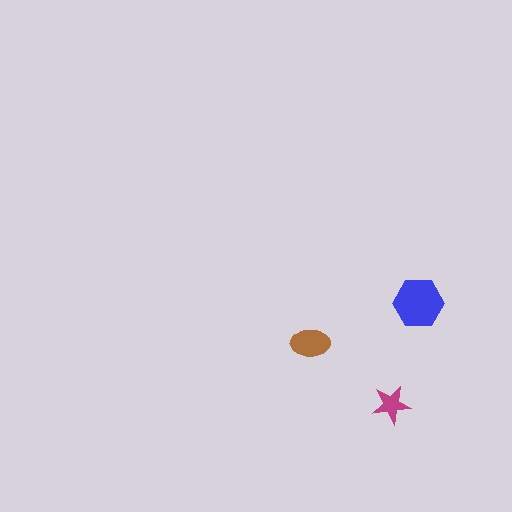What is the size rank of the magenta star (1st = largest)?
3rd.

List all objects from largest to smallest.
The blue hexagon, the brown ellipse, the magenta star.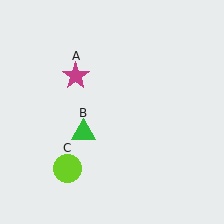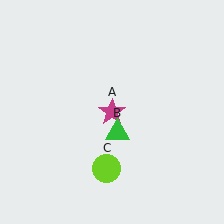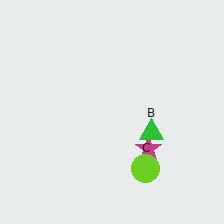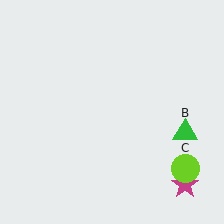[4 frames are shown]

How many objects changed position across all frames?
3 objects changed position: magenta star (object A), green triangle (object B), lime circle (object C).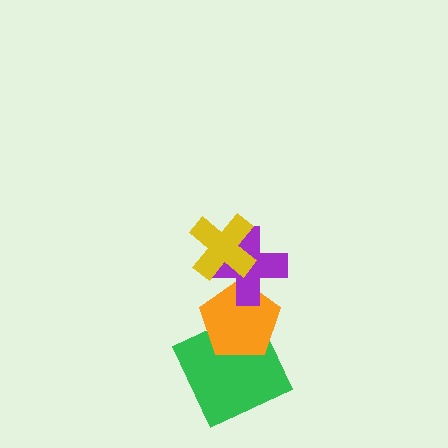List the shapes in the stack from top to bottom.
From top to bottom: the yellow cross, the purple cross, the orange pentagon, the green square.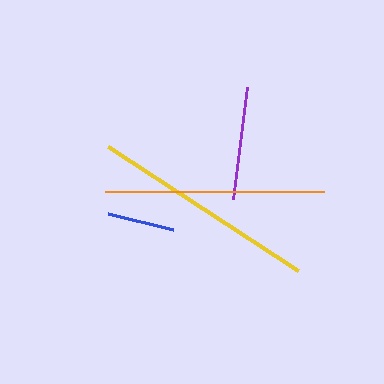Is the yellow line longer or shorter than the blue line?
The yellow line is longer than the blue line.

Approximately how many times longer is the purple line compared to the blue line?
The purple line is approximately 1.7 times the length of the blue line.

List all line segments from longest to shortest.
From longest to shortest: yellow, orange, purple, blue.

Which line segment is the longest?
The yellow line is the longest at approximately 227 pixels.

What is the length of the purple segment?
The purple segment is approximately 113 pixels long.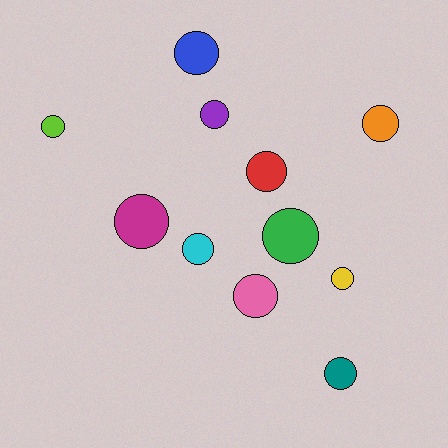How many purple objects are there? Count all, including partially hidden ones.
There is 1 purple object.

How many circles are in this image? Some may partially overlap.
There are 11 circles.